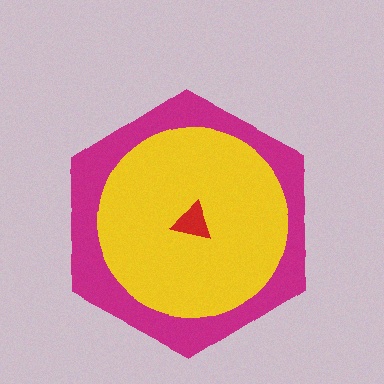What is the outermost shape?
The magenta hexagon.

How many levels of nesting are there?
3.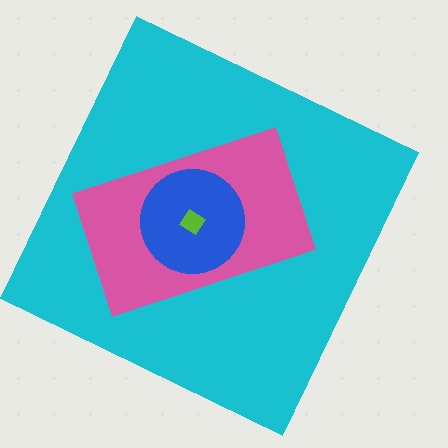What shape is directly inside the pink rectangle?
The blue circle.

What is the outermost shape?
The cyan square.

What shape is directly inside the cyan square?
The pink rectangle.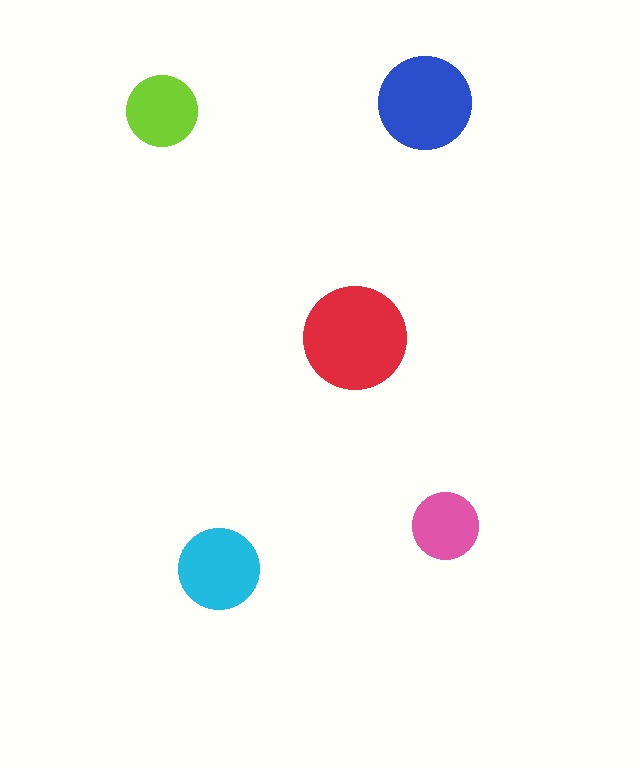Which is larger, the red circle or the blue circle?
The red one.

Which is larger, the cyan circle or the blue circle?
The blue one.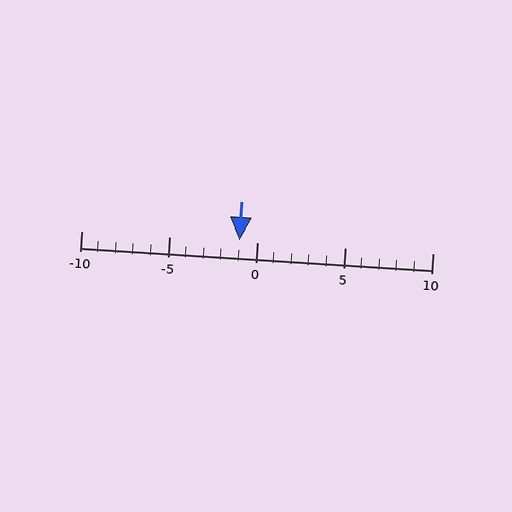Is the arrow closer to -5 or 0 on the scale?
The arrow is closer to 0.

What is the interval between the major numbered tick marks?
The major tick marks are spaced 5 units apart.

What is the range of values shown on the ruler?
The ruler shows values from -10 to 10.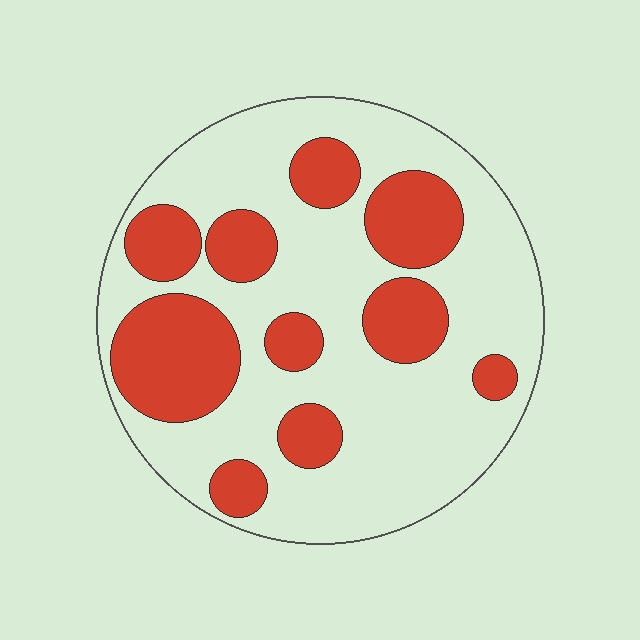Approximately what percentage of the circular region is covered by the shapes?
Approximately 30%.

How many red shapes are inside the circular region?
10.